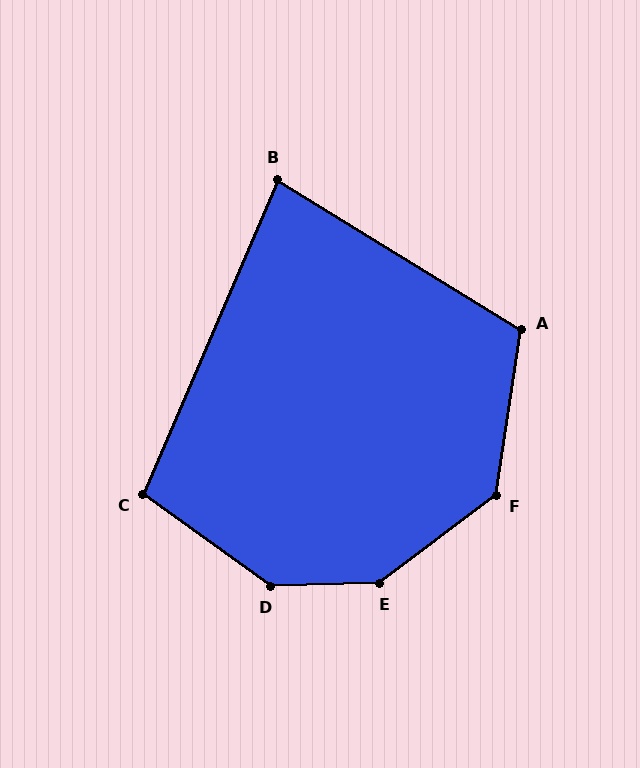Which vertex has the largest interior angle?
E, at approximately 144 degrees.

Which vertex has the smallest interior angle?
B, at approximately 82 degrees.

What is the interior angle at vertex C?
Approximately 103 degrees (obtuse).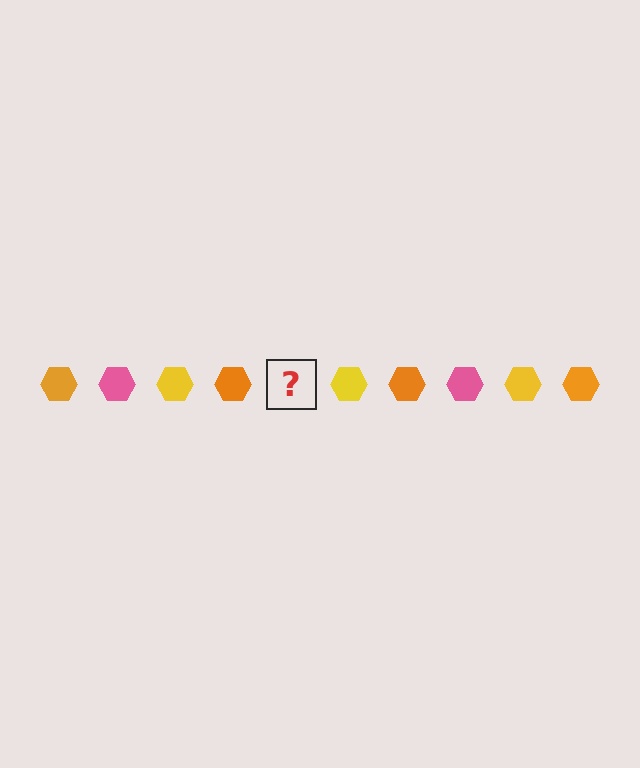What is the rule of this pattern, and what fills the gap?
The rule is that the pattern cycles through orange, pink, yellow hexagons. The gap should be filled with a pink hexagon.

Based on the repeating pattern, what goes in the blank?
The blank should be a pink hexagon.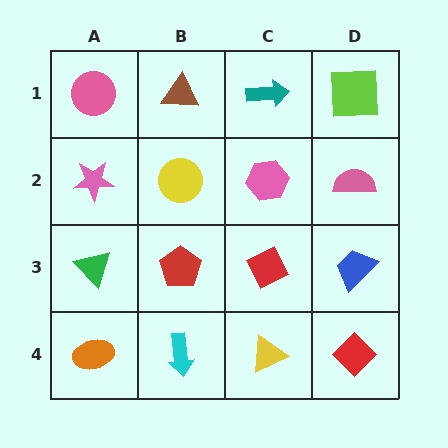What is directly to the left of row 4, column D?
A yellow triangle.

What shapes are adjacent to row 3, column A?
A pink star (row 2, column A), an orange ellipse (row 4, column A), a red pentagon (row 3, column B).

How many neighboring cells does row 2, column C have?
4.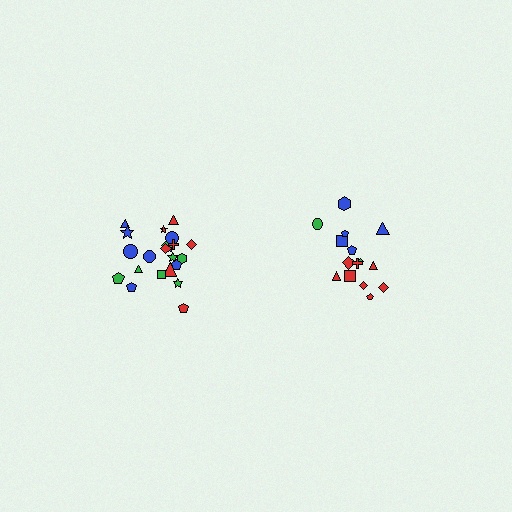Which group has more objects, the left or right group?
The left group.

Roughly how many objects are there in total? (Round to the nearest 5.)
Roughly 35 objects in total.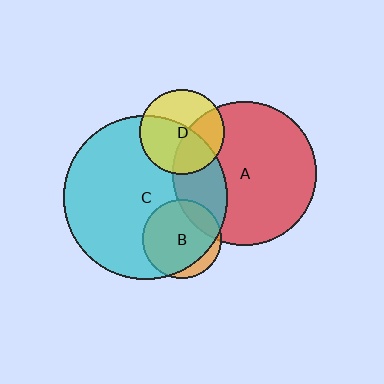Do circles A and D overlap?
Yes.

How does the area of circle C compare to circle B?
Approximately 4.2 times.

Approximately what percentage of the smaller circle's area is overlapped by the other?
Approximately 40%.